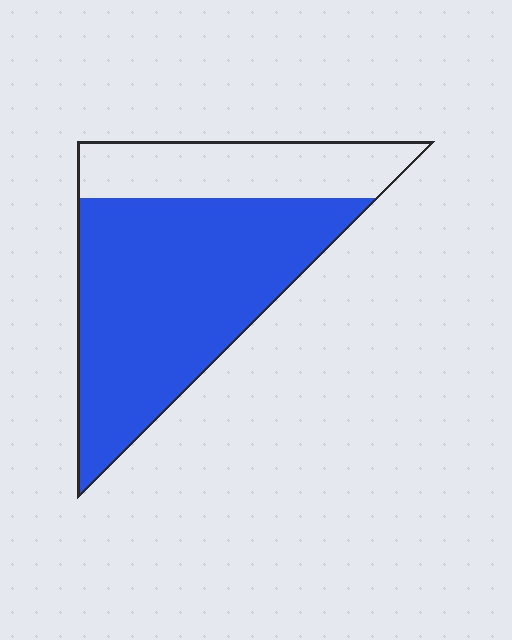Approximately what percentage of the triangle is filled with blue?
Approximately 70%.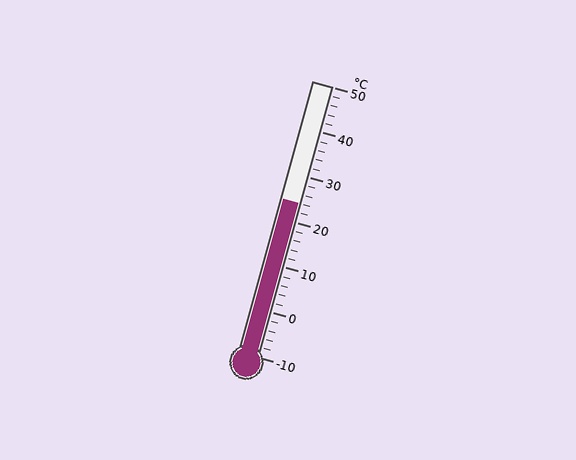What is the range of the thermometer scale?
The thermometer scale ranges from -10°C to 50°C.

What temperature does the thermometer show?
The thermometer shows approximately 24°C.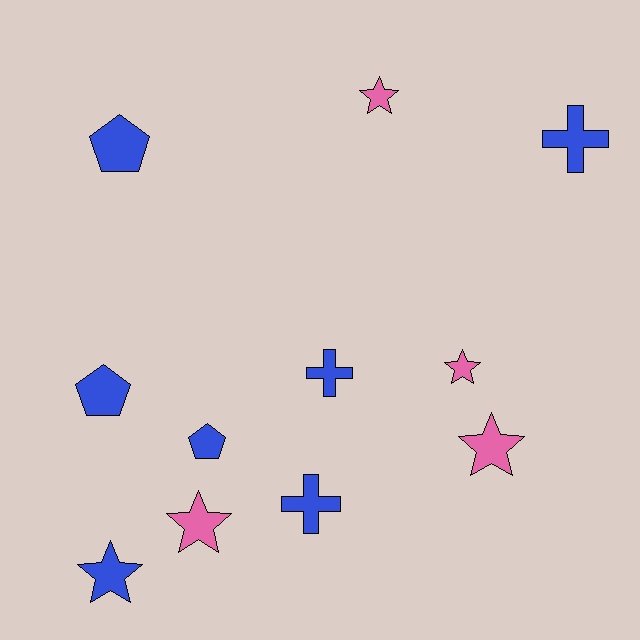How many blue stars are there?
There is 1 blue star.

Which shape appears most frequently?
Star, with 5 objects.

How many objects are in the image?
There are 11 objects.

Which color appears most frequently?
Blue, with 7 objects.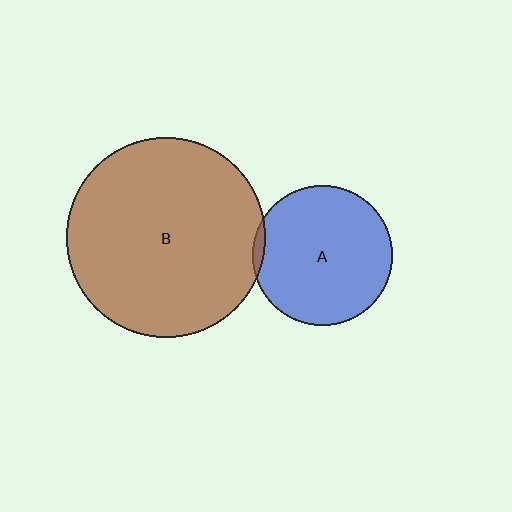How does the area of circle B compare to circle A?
Approximately 2.0 times.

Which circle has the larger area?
Circle B (brown).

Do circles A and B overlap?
Yes.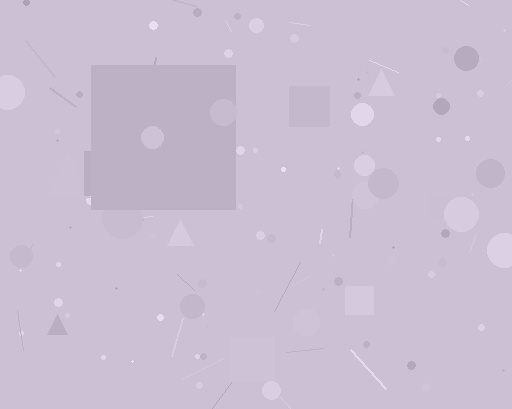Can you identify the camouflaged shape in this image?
The camouflaged shape is a square.